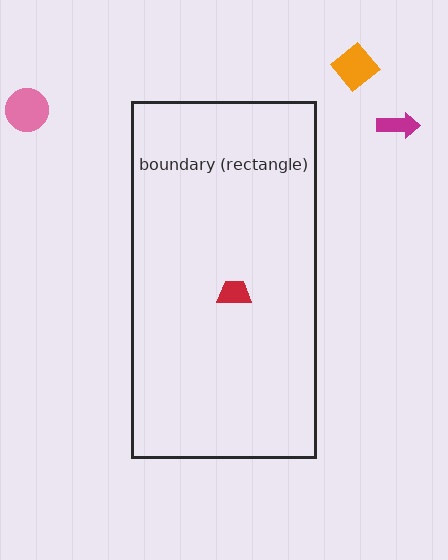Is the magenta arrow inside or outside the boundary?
Outside.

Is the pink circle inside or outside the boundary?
Outside.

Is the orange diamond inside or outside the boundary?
Outside.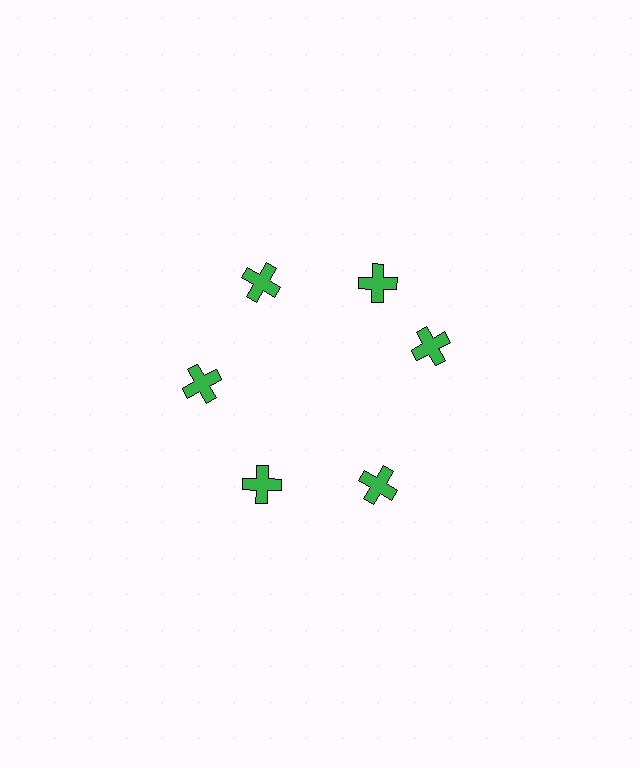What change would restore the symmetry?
The symmetry would be restored by rotating it back into even spacing with its neighbors so that all 6 crosses sit at equal angles and equal distance from the center.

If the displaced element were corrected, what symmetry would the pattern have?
It would have 6-fold rotational symmetry — the pattern would map onto itself every 60 degrees.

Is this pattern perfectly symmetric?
No. The 6 green crosses are arranged in a ring, but one element near the 3 o'clock position is rotated out of alignment along the ring, breaking the 6-fold rotational symmetry.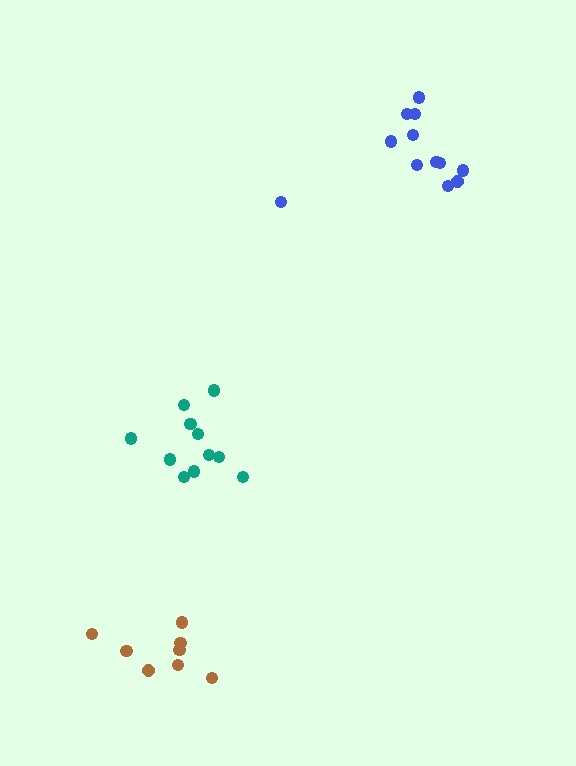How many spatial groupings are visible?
There are 3 spatial groupings.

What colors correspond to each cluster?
The clusters are colored: blue, brown, teal.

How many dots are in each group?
Group 1: 12 dots, Group 2: 8 dots, Group 3: 12 dots (32 total).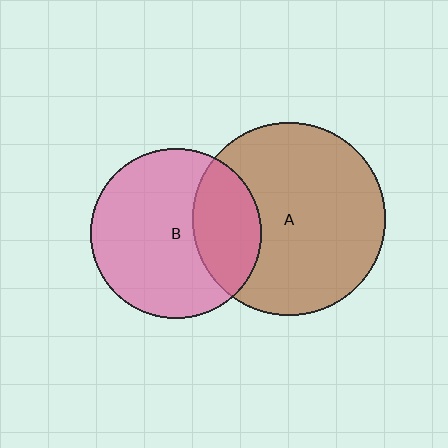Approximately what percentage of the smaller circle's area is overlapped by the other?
Approximately 30%.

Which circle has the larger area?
Circle A (brown).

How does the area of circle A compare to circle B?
Approximately 1.3 times.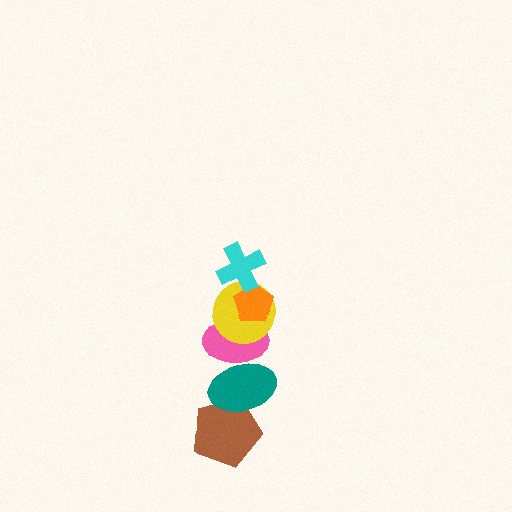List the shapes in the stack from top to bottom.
From top to bottom: the cyan cross, the orange pentagon, the yellow circle, the pink ellipse, the teal ellipse, the brown pentagon.